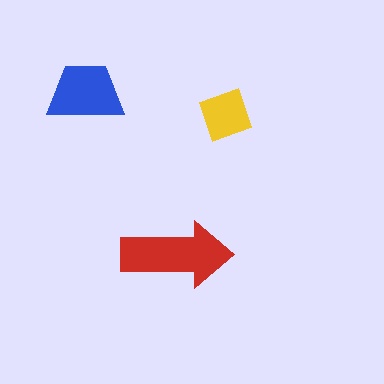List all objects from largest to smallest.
The red arrow, the blue trapezoid, the yellow diamond.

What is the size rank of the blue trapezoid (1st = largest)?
2nd.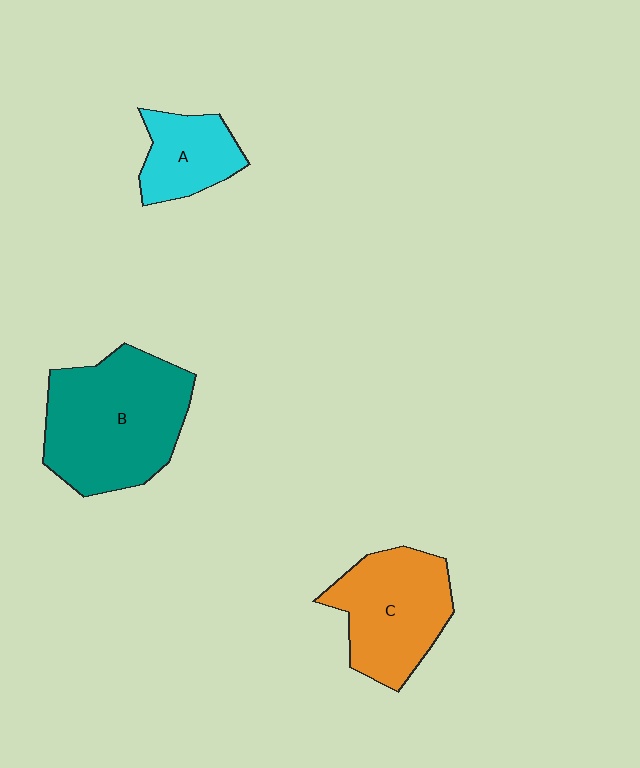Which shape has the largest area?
Shape B (teal).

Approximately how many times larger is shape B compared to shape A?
Approximately 2.3 times.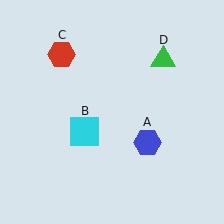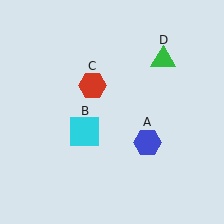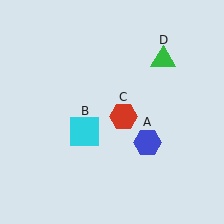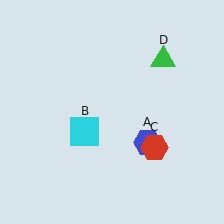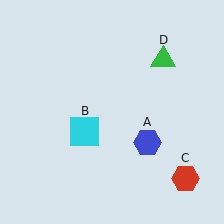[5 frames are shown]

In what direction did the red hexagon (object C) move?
The red hexagon (object C) moved down and to the right.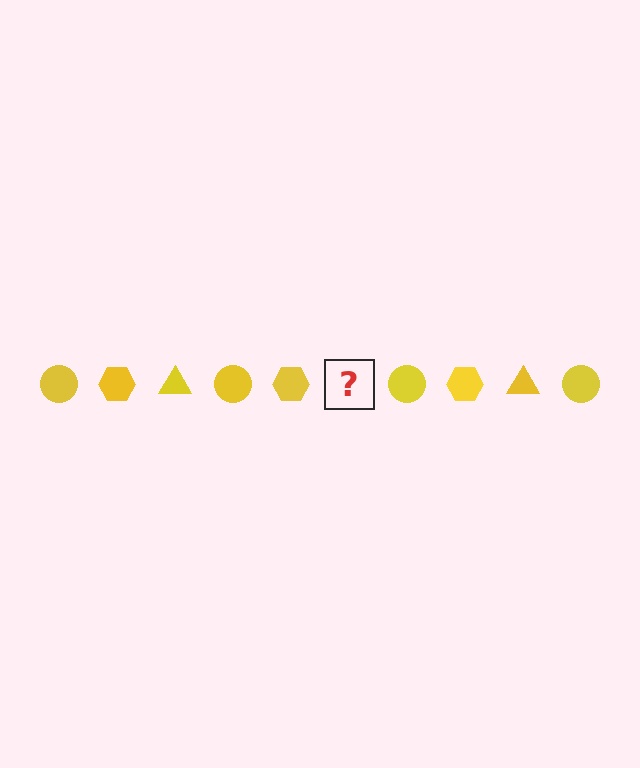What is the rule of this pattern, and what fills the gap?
The rule is that the pattern cycles through circle, hexagon, triangle shapes in yellow. The gap should be filled with a yellow triangle.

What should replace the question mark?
The question mark should be replaced with a yellow triangle.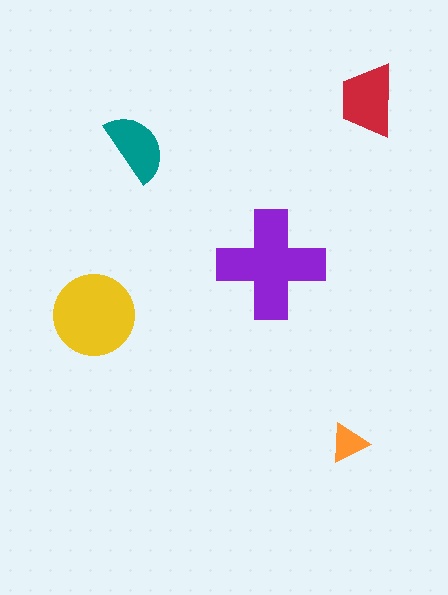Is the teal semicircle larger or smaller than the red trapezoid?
Smaller.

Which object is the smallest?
The orange triangle.